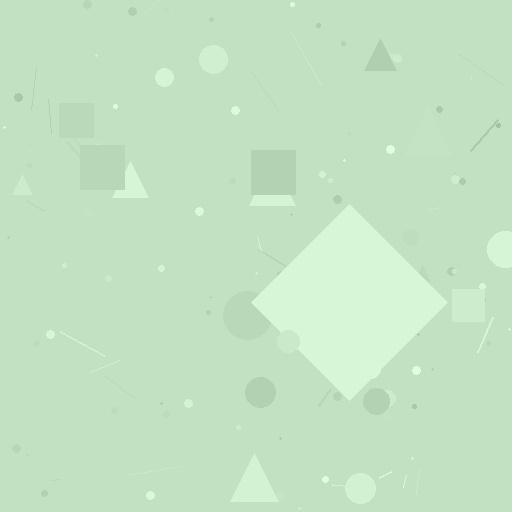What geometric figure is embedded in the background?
A diamond is embedded in the background.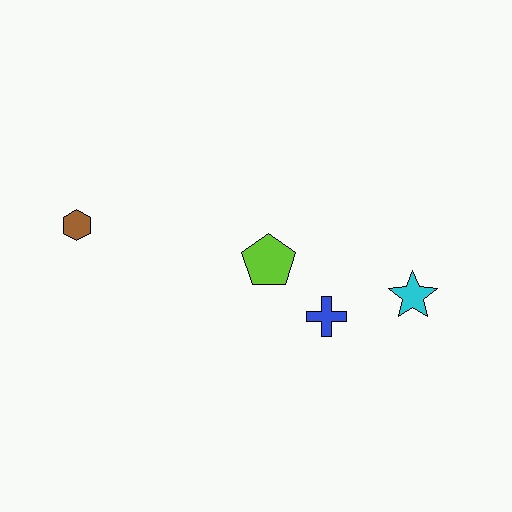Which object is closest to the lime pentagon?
The blue cross is closest to the lime pentagon.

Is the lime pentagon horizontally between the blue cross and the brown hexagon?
Yes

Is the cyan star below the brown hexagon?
Yes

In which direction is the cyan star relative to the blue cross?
The cyan star is to the right of the blue cross.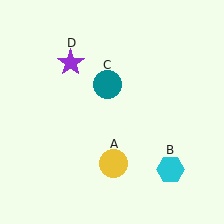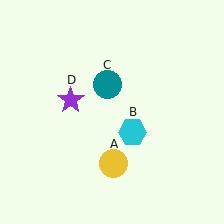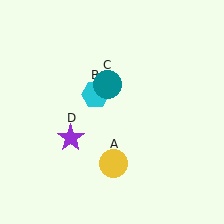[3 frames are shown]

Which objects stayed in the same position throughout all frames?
Yellow circle (object A) and teal circle (object C) remained stationary.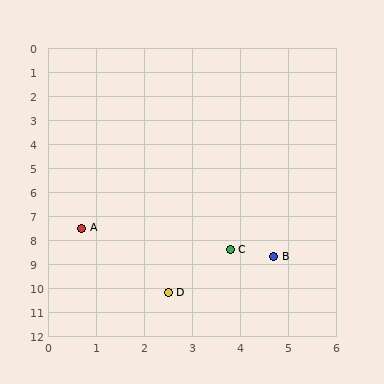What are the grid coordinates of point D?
Point D is at approximately (2.5, 10.2).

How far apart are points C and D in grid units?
Points C and D are about 2.2 grid units apart.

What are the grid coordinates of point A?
Point A is at approximately (0.7, 7.5).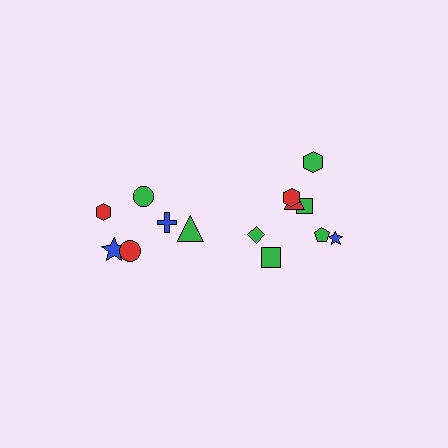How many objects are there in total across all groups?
There are 14 objects.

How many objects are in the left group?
There are 6 objects.